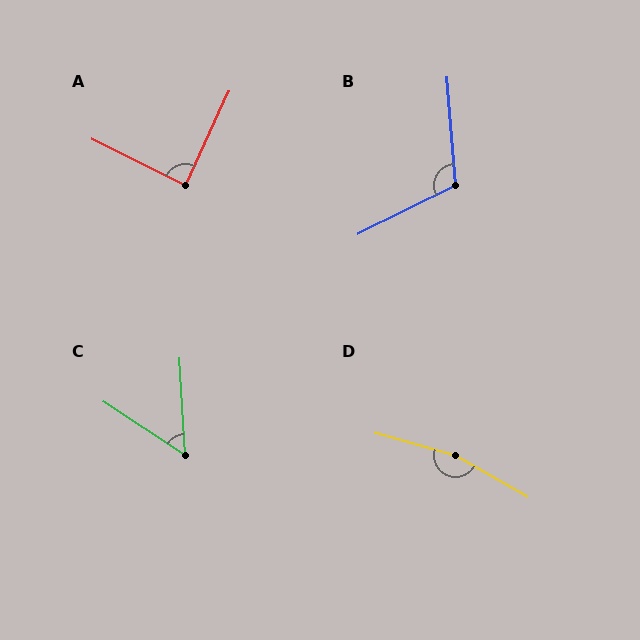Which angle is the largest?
D, at approximately 166 degrees.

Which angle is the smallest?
C, at approximately 53 degrees.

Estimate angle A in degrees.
Approximately 88 degrees.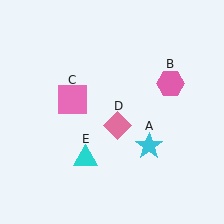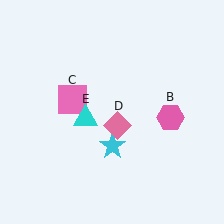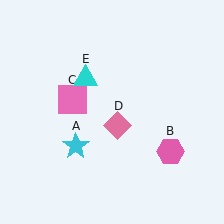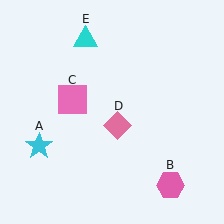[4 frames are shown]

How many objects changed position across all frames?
3 objects changed position: cyan star (object A), pink hexagon (object B), cyan triangle (object E).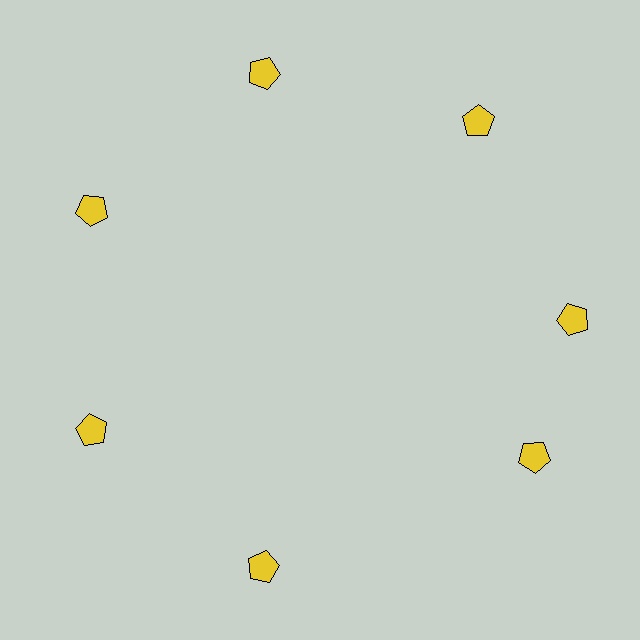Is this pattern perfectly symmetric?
No. The 7 yellow pentagons are arranged in a ring, but one element near the 5 o'clock position is rotated out of alignment along the ring, breaking the 7-fold rotational symmetry.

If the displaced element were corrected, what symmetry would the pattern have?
It would have 7-fold rotational symmetry — the pattern would map onto itself every 51 degrees.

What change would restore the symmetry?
The symmetry would be restored by rotating it back into even spacing with its neighbors so that all 7 pentagons sit at equal angles and equal distance from the center.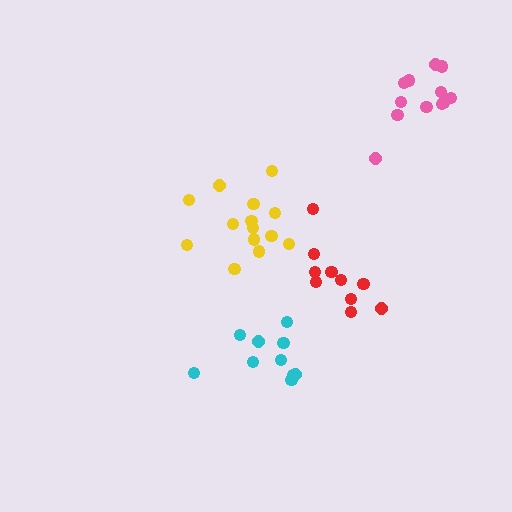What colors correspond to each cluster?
The clusters are colored: red, cyan, yellow, pink.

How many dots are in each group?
Group 1: 10 dots, Group 2: 10 dots, Group 3: 14 dots, Group 4: 12 dots (46 total).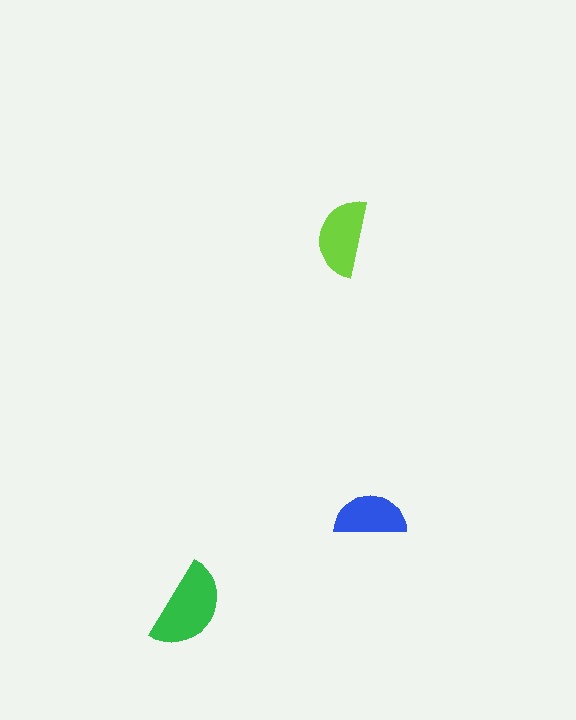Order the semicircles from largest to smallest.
the green one, the lime one, the blue one.